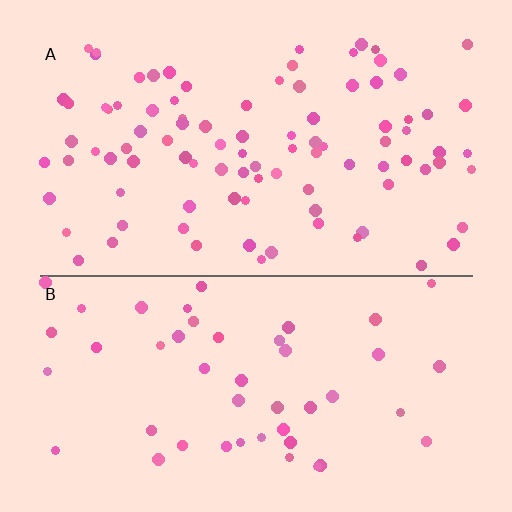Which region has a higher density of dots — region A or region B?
A (the top).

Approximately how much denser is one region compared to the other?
Approximately 2.0× — region A over region B.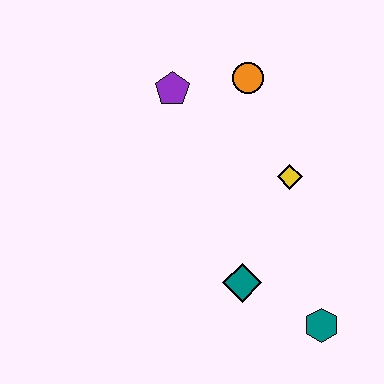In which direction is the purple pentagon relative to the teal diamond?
The purple pentagon is above the teal diamond.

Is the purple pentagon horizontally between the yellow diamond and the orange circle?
No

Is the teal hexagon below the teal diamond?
Yes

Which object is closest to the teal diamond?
The teal hexagon is closest to the teal diamond.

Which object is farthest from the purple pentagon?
The teal hexagon is farthest from the purple pentagon.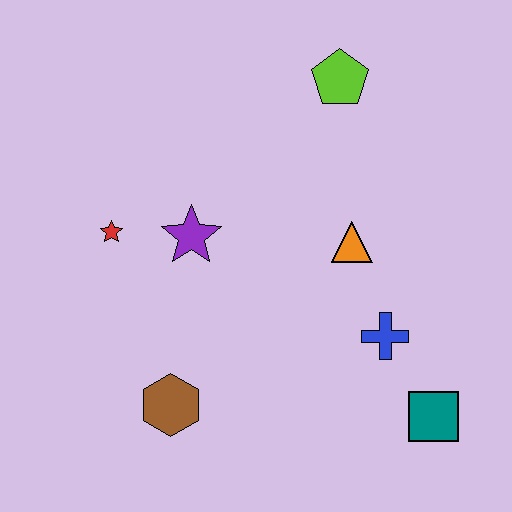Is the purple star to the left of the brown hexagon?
No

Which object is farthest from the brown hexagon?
The lime pentagon is farthest from the brown hexagon.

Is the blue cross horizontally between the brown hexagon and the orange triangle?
No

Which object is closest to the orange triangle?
The blue cross is closest to the orange triangle.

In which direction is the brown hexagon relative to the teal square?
The brown hexagon is to the left of the teal square.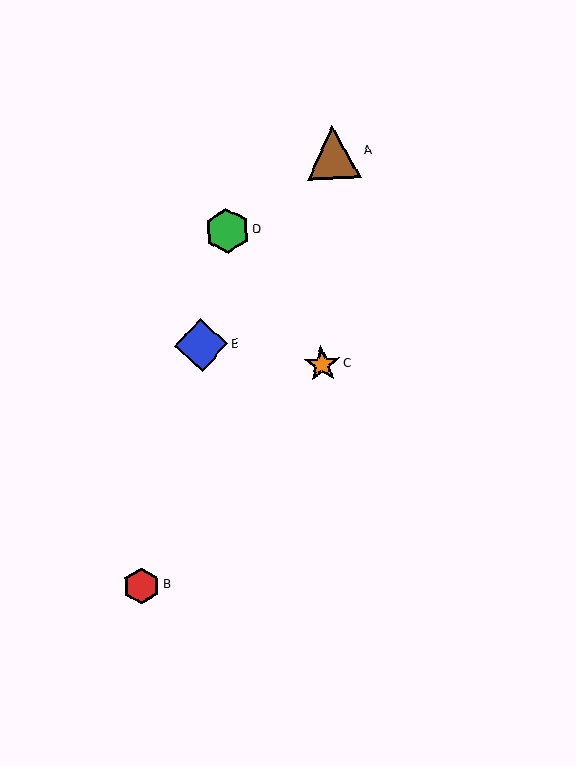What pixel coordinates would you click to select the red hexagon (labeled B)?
Click at (141, 586) to select the red hexagon B.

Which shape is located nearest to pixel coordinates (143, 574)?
The red hexagon (labeled B) at (141, 586) is nearest to that location.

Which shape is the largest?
The brown triangle (labeled A) is the largest.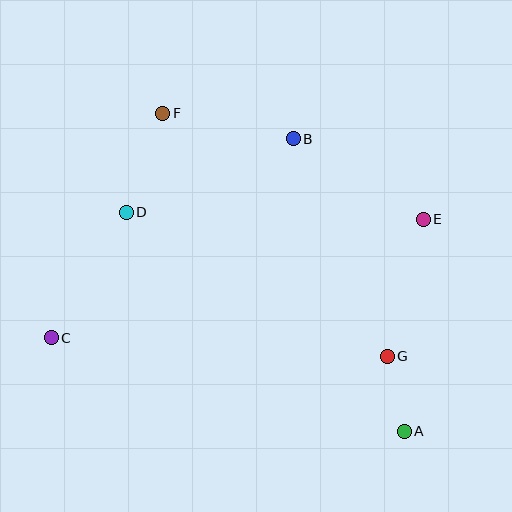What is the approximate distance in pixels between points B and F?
The distance between B and F is approximately 133 pixels.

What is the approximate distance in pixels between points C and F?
The distance between C and F is approximately 250 pixels.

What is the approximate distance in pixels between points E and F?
The distance between E and F is approximately 281 pixels.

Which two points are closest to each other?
Points A and G are closest to each other.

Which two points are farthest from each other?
Points A and F are farthest from each other.